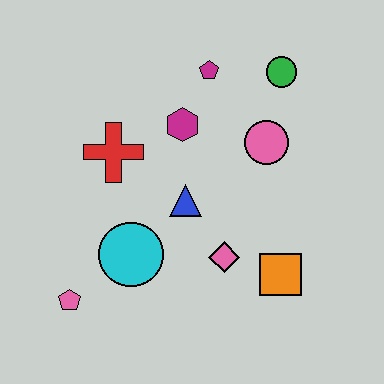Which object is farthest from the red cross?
The orange square is farthest from the red cross.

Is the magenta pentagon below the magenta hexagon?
No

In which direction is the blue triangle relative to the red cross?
The blue triangle is to the right of the red cross.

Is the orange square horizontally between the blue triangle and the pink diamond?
No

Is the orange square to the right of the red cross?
Yes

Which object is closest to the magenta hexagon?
The magenta pentagon is closest to the magenta hexagon.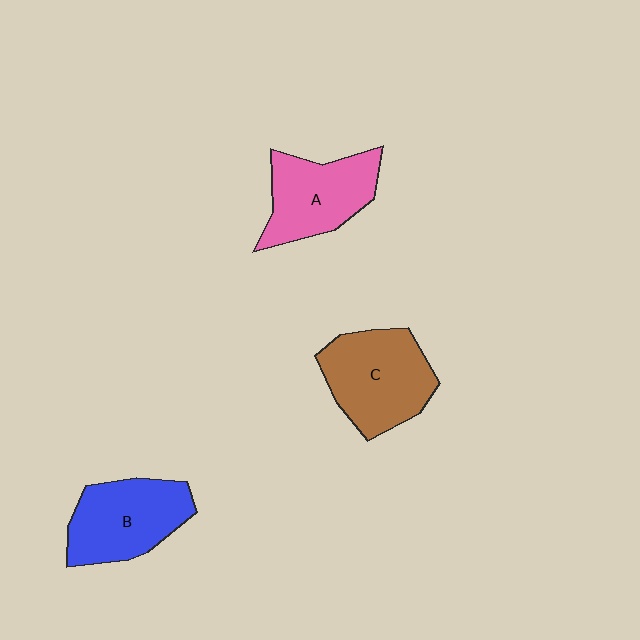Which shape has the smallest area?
Shape A (pink).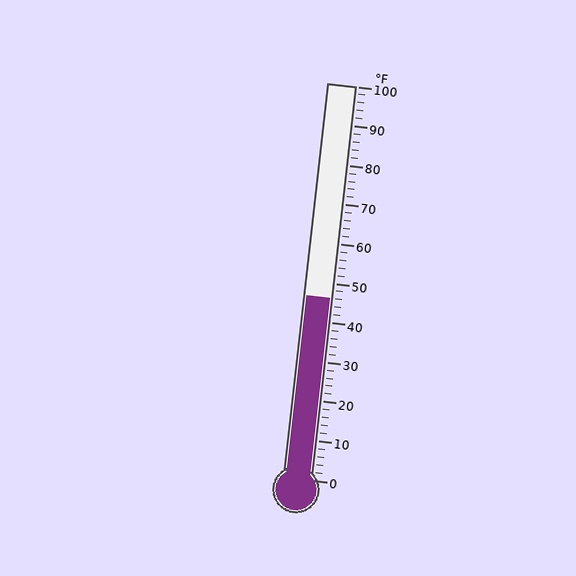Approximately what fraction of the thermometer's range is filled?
The thermometer is filled to approximately 45% of its range.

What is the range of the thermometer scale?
The thermometer scale ranges from 0°F to 100°F.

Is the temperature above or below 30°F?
The temperature is above 30°F.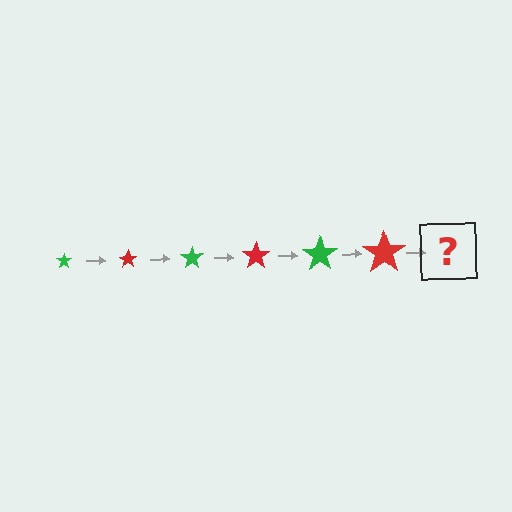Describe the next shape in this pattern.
It should be a green star, larger than the previous one.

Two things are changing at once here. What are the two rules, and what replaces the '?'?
The two rules are that the star grows larger each step and the color cycles through green and red. The '?' should be a green star, larger than the previous one.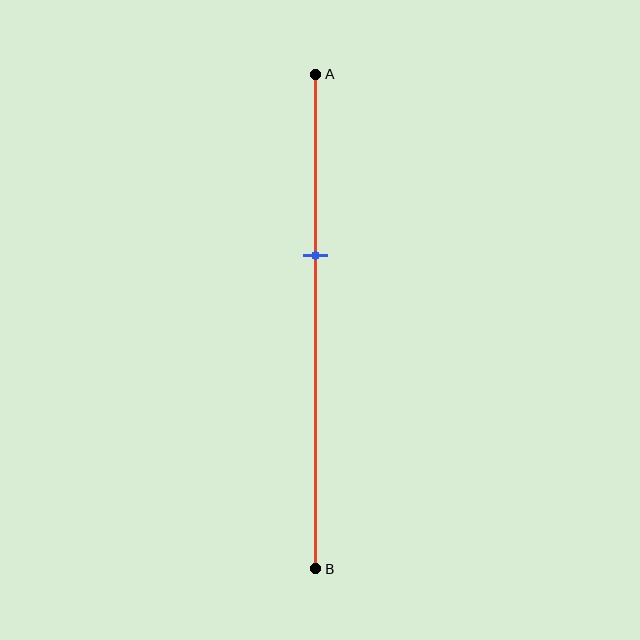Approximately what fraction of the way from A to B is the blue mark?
The blue mark is approximately 35% of the way from A to B.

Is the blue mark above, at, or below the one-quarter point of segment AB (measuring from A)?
The blue mark is below the one-quarter point of segment AB.